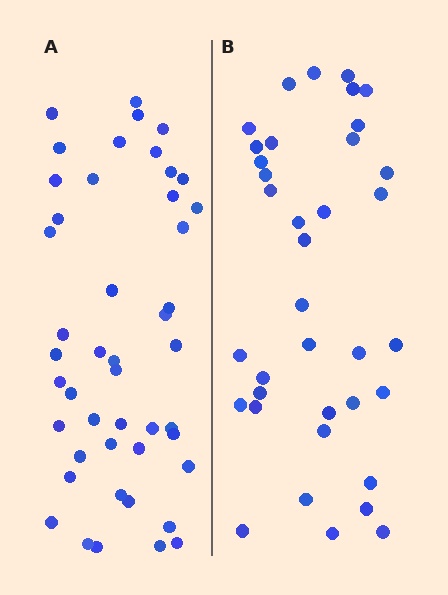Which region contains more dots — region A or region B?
Region A (the left region) has more dots.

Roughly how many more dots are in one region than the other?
Region A has roughly 8 or so more dots than region B.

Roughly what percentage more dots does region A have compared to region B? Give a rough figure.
About 25% more.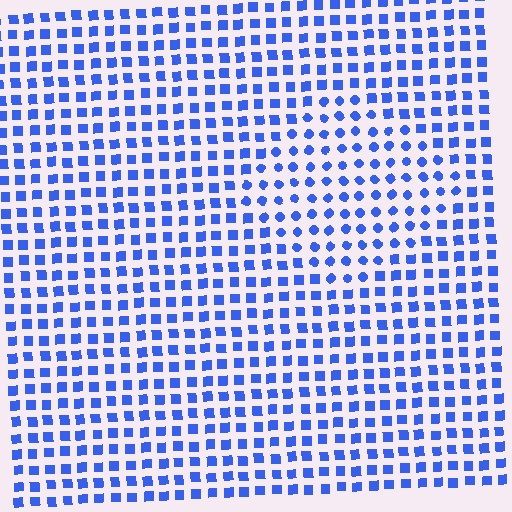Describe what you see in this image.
The image is filled with small blue elements arranged in a uniform grid. A diamond-shaped region contains circles, while the surrounding area contains squares. The boundary is defined purely by the change in element shape.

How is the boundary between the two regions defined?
The boundary is defined by a change in element shape: circles inside vs. squares outside. All elements share the same color and spacing.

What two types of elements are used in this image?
The image uses circles inside the diamond region and squares outside it.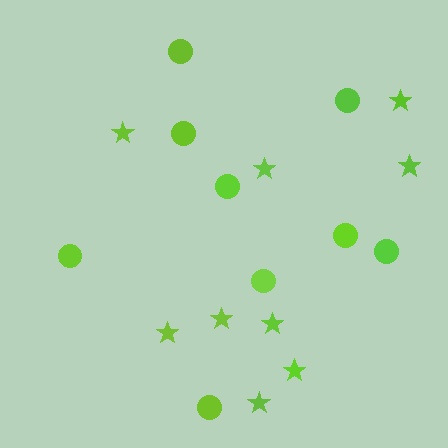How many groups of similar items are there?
There are 2 groups: one group of circles (9) and one group of stars (9).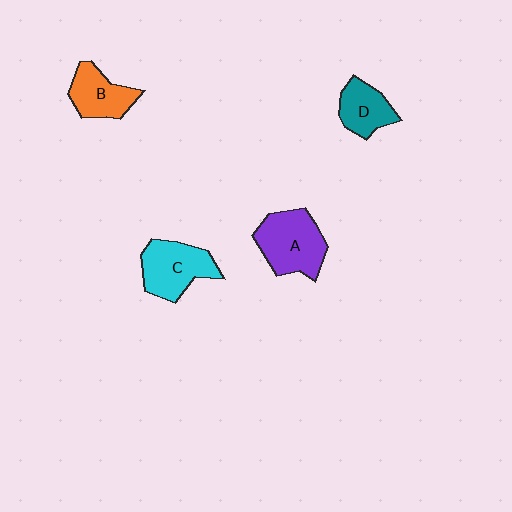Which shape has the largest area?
Shape A (purple).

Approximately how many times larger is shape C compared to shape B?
Approximately 1.3 times.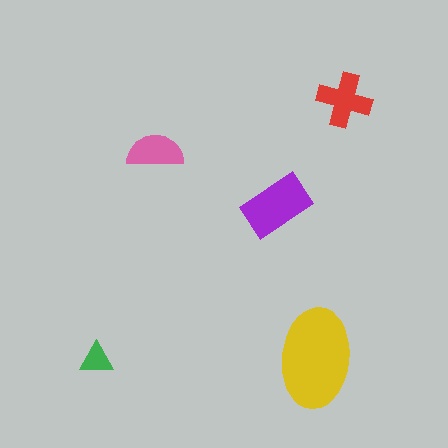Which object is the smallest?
The green triangle.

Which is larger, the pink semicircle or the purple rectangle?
The purple rectangle.